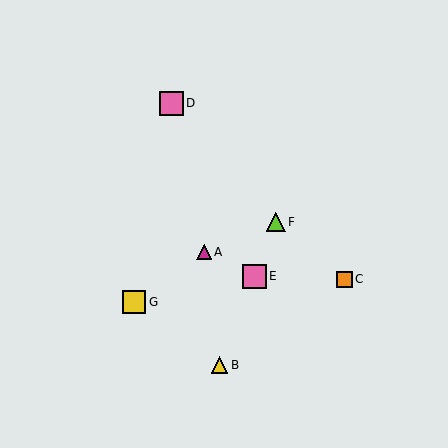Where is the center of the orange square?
The center of the orange square is at (345, 279).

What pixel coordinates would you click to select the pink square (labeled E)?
Click at (254, 276) to select the pink square E.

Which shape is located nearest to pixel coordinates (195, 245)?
The magenta triangle (labeled A) at (204, 252) is nearest to that location.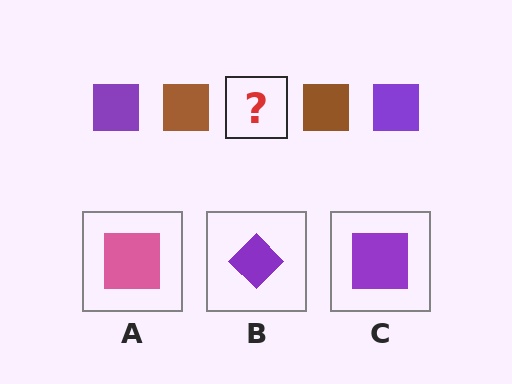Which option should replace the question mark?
Option C.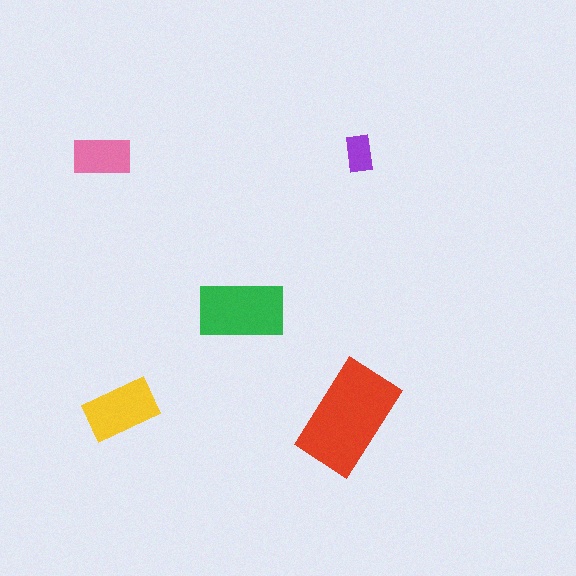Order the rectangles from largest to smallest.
the red one, the green one, the yellow one, the pink one, the purple one.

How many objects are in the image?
There are 5 objects in the image.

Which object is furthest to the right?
The purple rectangle is rightmost.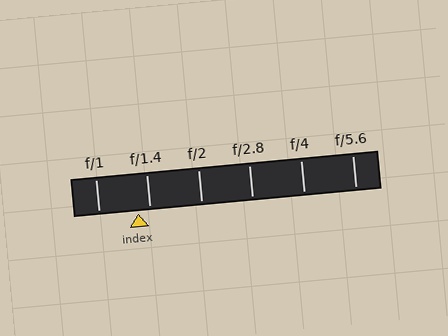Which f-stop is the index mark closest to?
The index mark is closest to f/1.4.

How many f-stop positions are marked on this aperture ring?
There are 6 f-stop positions marked.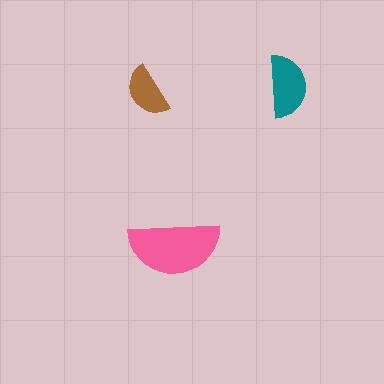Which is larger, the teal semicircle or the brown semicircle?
The teal one.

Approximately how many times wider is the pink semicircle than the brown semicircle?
About 1.5 times wider.